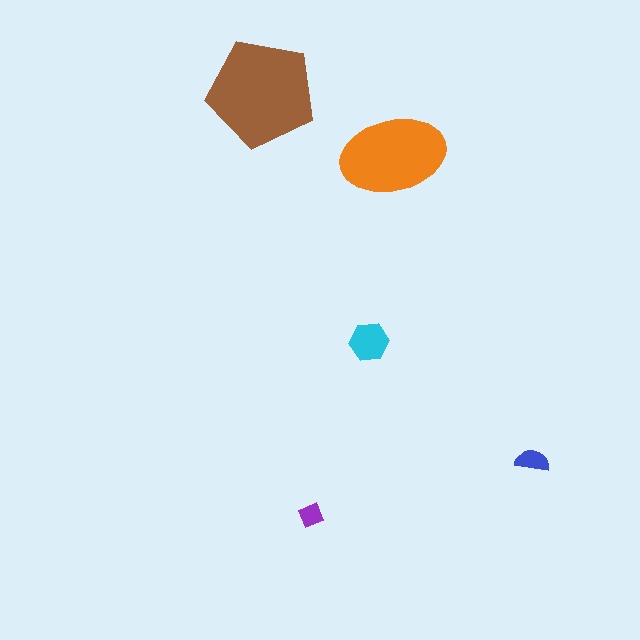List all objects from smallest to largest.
The purple diamond, the blue semicircle, the cyan hexagon, the orange ellipse, the brown pentagon.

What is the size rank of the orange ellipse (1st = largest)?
2nd.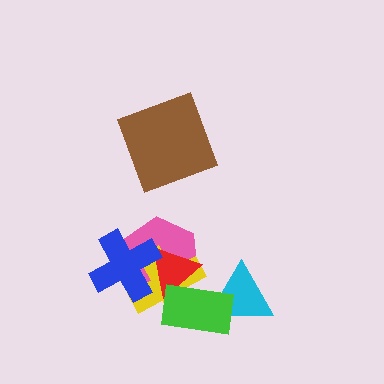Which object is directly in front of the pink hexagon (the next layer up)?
The yellow cross is directly in front of the pink hexagon.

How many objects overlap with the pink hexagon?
4 objects overlap with the pink hexagon.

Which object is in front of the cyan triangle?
The green rectangle is in front of the cyan triangle.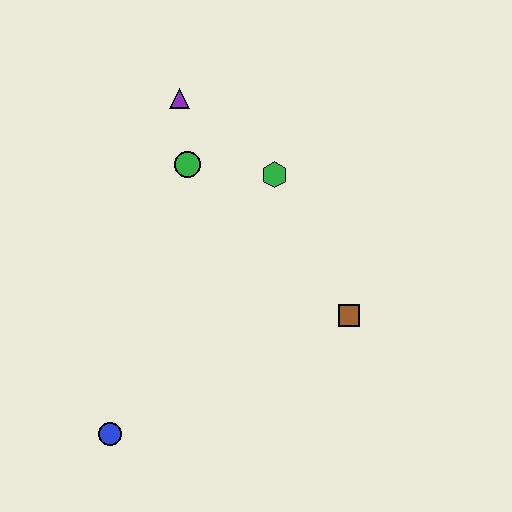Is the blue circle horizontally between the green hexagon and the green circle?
No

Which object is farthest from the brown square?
The purple triangle is farthest from the brown square.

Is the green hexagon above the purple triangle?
No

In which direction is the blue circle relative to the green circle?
The blue circle is below the green circle.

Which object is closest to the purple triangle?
The green circle is closest to the purple triangle.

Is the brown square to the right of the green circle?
Yes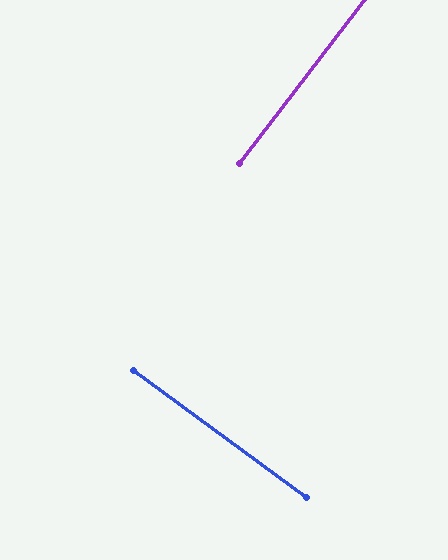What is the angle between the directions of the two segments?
Approximately 89 degrees.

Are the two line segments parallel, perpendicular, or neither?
Perpendicular — they meet at approximately 89°.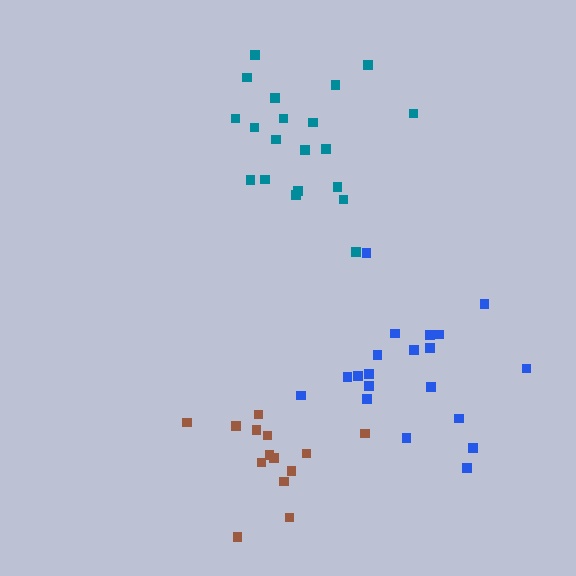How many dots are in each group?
Group 1: 20 dots, Group 2: 20 dots, Group 3: 14 dots (54 total).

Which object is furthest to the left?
The brown cluster is leftmost.